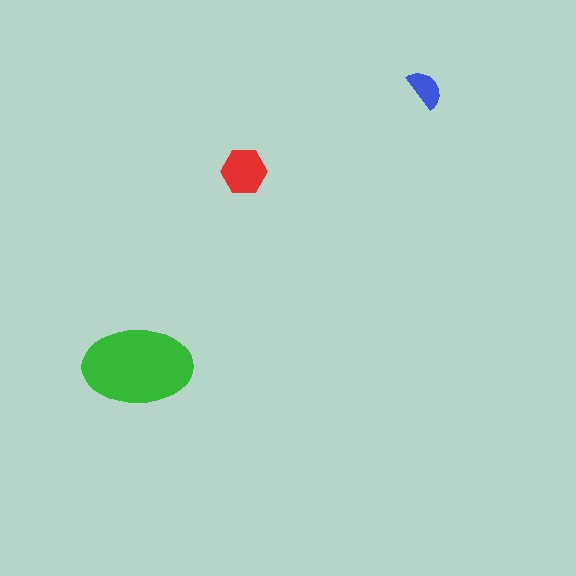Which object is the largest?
The green ellipse.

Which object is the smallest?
The blue semicircle.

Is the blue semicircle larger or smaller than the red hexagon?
Smaller.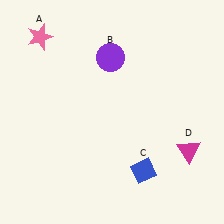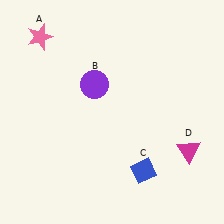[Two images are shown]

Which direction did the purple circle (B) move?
The purple circle (B) moved down.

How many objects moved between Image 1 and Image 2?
1 object moved between the two images.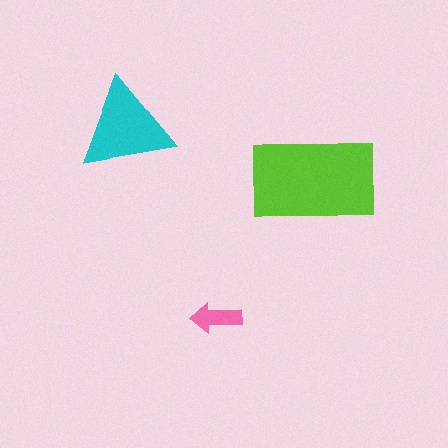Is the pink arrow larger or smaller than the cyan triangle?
Smaller.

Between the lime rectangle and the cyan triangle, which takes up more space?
The lime rectangle.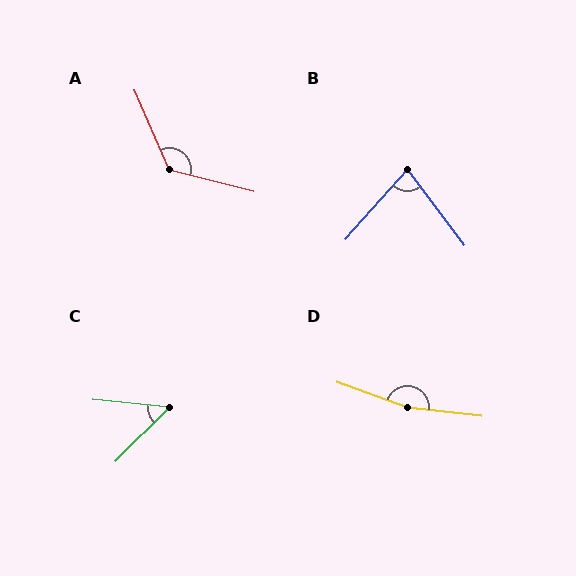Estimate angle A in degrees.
Approximately 128 degrees.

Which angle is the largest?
D, at approximately 167 degrees.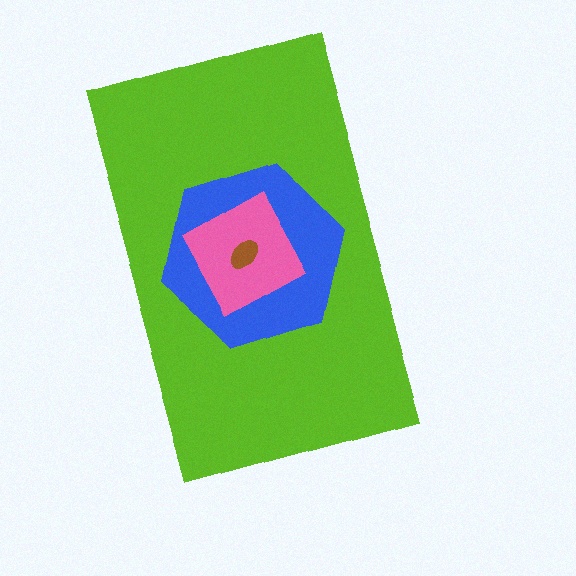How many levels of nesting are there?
4.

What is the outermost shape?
The lime rectangle.